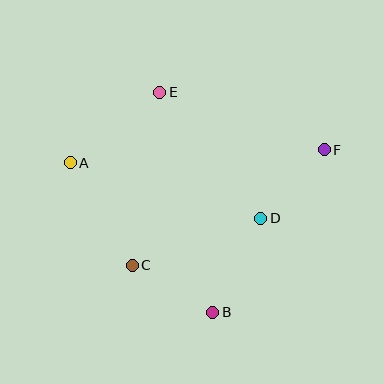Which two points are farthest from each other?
Points A and F are farthest from each other.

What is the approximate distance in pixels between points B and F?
The distance between B and F is approximately 197 pixels.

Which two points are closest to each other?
Points B and C are closest to each other.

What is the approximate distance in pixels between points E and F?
The distance between E and F is approximately 174 pixels.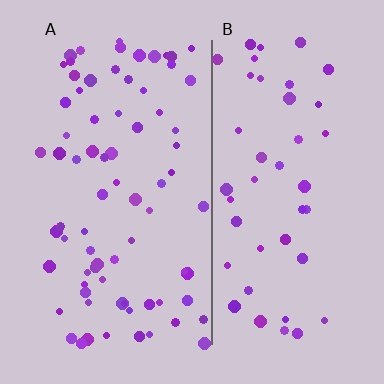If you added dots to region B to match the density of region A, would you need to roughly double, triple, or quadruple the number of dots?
Approximately double.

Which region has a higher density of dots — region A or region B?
A (the left).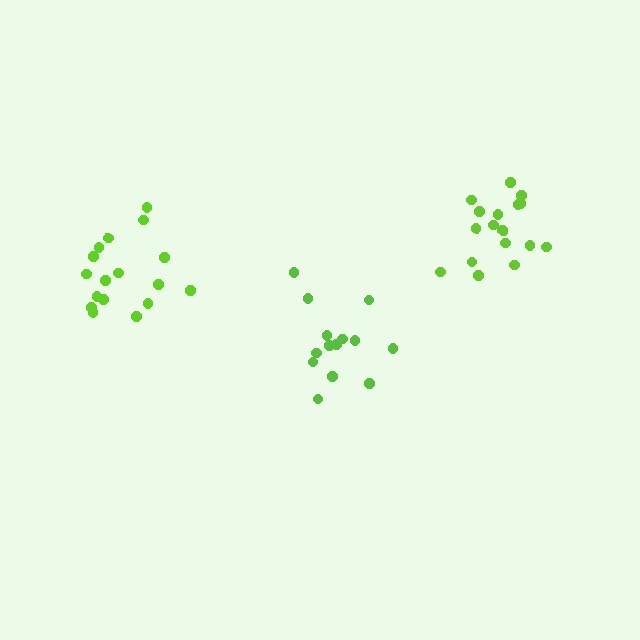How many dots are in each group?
Group 1: 14 dots, Group 2: 17 dots, Group 3: 17 dots (48 total).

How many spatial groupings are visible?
There are 3 spatial groupings.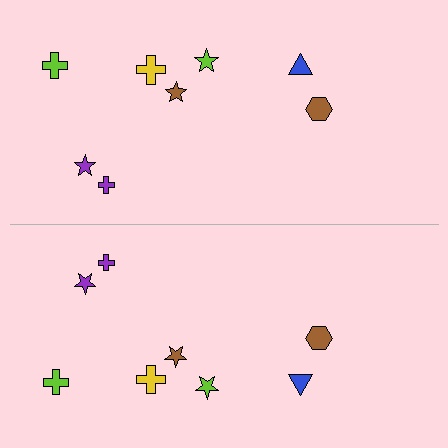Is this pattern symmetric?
Yes, this pattern has bilateral (reflection) symmetry.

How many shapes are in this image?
There are 16 shapes in this image.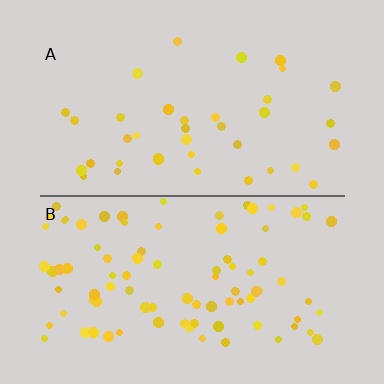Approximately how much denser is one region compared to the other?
Approximately 2.4× — region B over region A.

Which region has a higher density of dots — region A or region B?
B (the bottom).